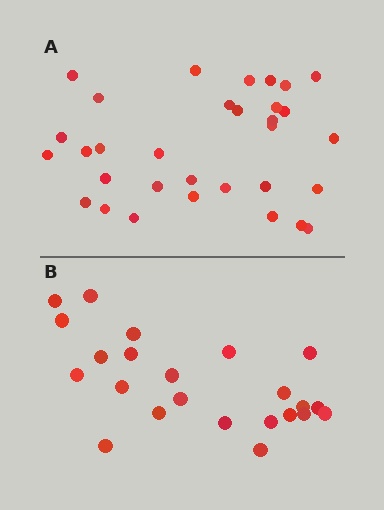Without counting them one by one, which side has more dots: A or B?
Region A (the top region) has more dots.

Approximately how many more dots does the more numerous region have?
Region A has roughly 8 or so more dots than region B.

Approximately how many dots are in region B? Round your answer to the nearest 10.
About 20 dots. (The exact count is 23, which rounds to 20.)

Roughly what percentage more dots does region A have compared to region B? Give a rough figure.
About 40% more.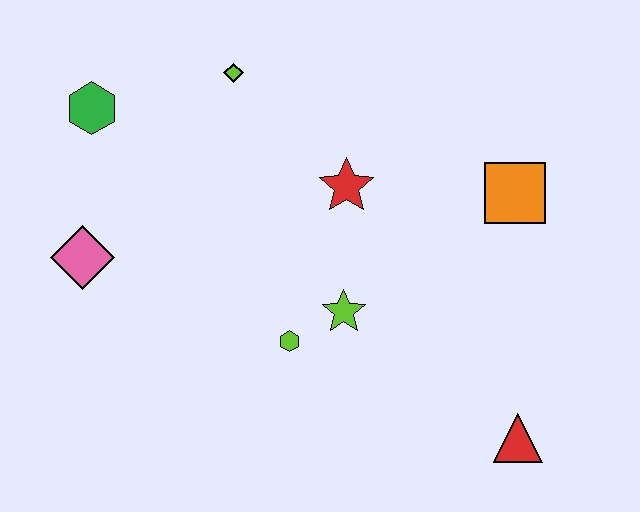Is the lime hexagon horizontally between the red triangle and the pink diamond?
Yes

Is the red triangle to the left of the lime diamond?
No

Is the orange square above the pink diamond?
Yes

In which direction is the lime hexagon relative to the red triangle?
The lime hexagon is to the left of the red triangle.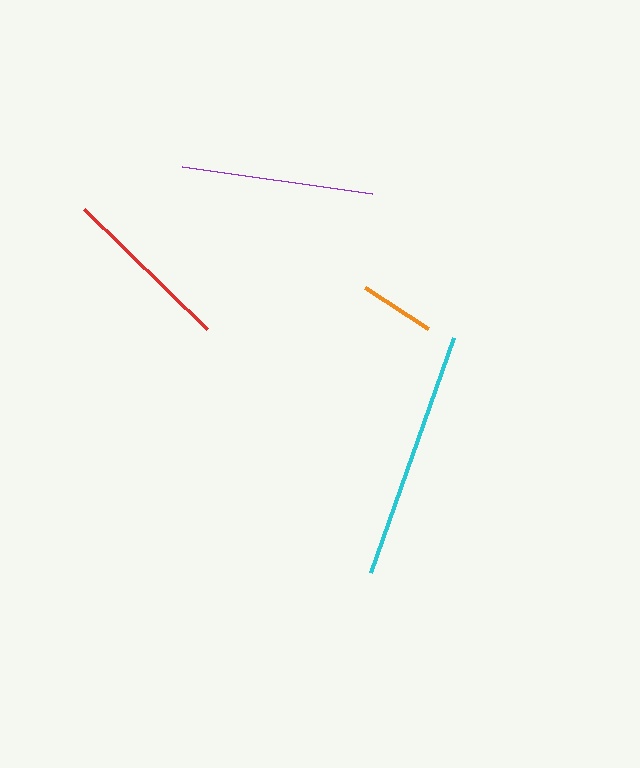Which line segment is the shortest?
The orange line is the shortest at approximately 75 pixels.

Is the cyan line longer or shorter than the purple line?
The cyan line is longer than the purple line.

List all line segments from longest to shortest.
From longest to shortest: cyan, purple, red, orange.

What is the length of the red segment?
The red segment is approximately 172 pixels long.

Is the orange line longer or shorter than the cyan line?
The cyan line is longer than the orange line.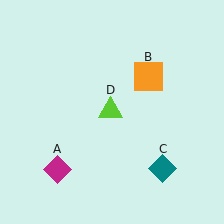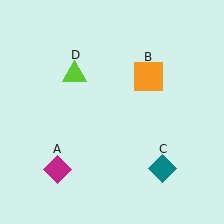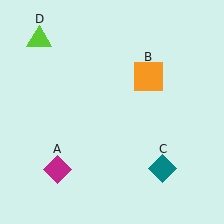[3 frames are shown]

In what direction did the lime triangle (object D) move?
The lime triangle (object D) moved up and to the left.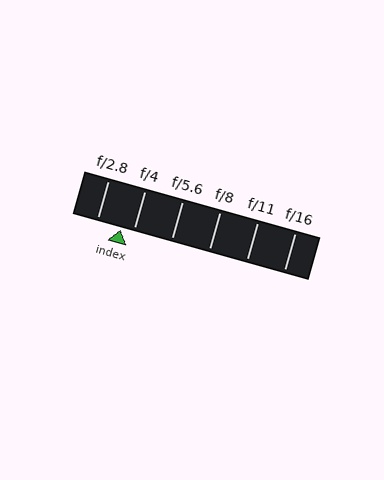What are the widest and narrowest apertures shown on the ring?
The widest aperture shown is f/2.8 and the narrowest is f/16.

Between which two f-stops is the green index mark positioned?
The index mark is between f/2.8 and f/4.